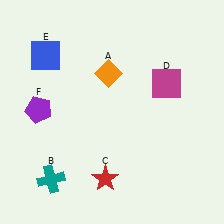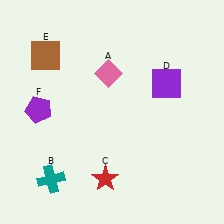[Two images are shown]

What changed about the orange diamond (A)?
In Image 1, A is orange. In Image 2, it changed to pink.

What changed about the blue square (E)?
In Image 1, E is blue. In Image 2, it changed to brown.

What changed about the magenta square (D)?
In Image 1, D is magenta. In Image 2, it changed to purple.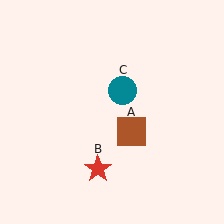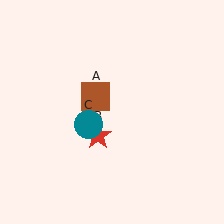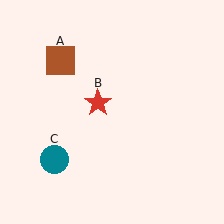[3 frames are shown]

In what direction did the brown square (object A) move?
The brown square (object A) moved up and to the left.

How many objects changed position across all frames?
3 objects changed position: brown square (object A), red star (object B), teal circle (object C).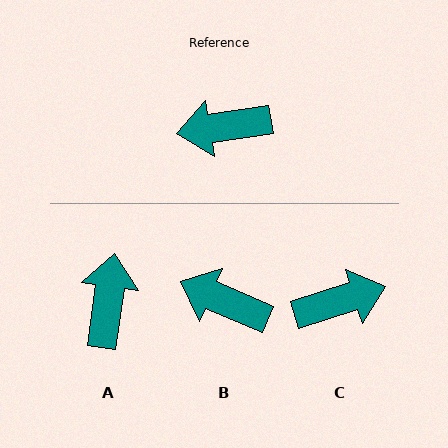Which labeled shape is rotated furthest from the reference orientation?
C, about 171 degrees away.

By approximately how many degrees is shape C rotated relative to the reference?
Approximately 171 degrees clockwise.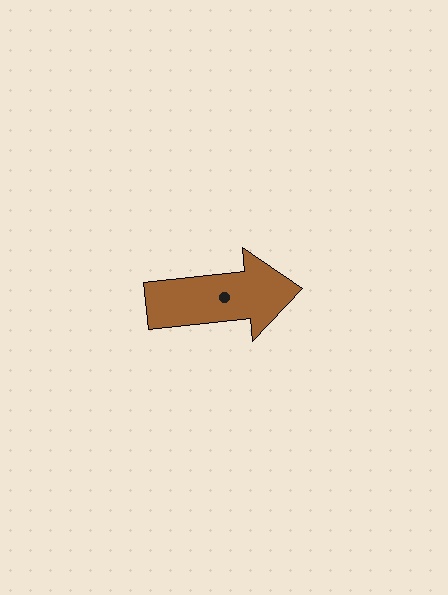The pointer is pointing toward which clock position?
Roughly 3 o'clock.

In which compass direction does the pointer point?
East.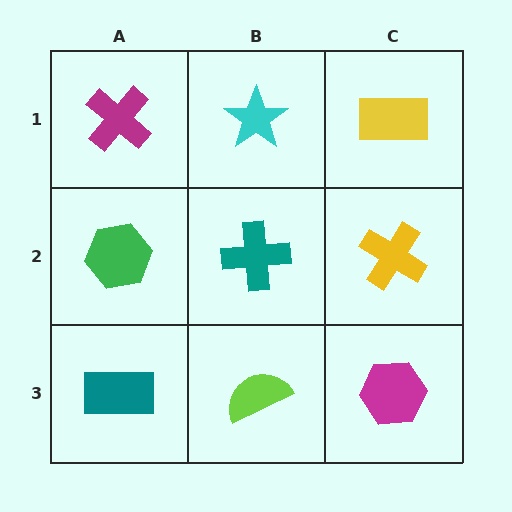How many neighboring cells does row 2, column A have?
3.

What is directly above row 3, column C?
A yellow cross.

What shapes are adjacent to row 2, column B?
A cyan star (row 1, column B), a lime semicircle (row 3, column B), a green hexagon (row 2, column A), a yellow cross (row 2, column C).